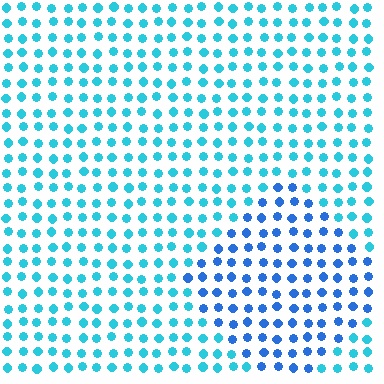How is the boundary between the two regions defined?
The boundary is defined purely by a slight shift in hue (about 31 degrees). Spacing, size, and orientation are identical on both sides.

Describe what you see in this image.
The image is filled with small cyan elements in a uniform arrangement. A diamond-shaped region is visible where the elements are tinted to a slightly different hue, forming a subtle color boundary.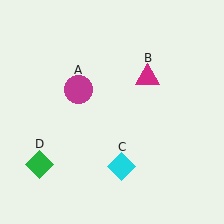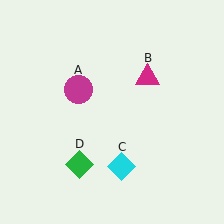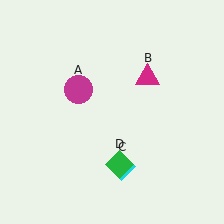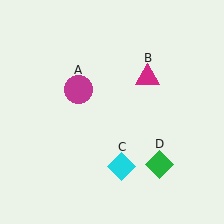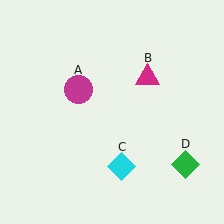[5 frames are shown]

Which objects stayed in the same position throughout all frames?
Magenta circle (object A) and magenta triangle (object B) and cyan diamond (object C) remained stationary.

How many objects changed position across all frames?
1 object changed position: green diamond (object D).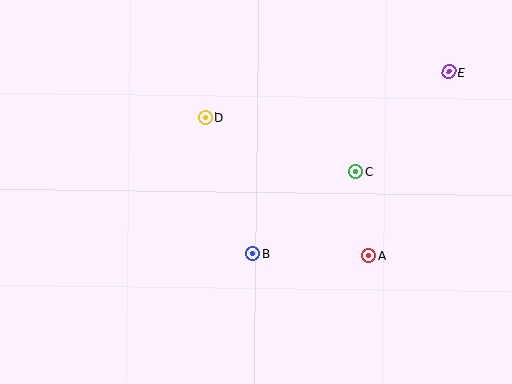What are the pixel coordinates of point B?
Point B is at (253, 254).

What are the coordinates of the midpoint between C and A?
The midpoint between C and A is at (363, 214).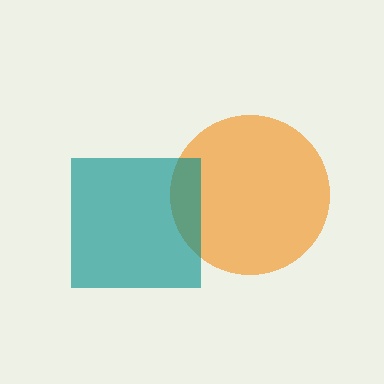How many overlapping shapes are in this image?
There are 2 overlapping shapes in the image.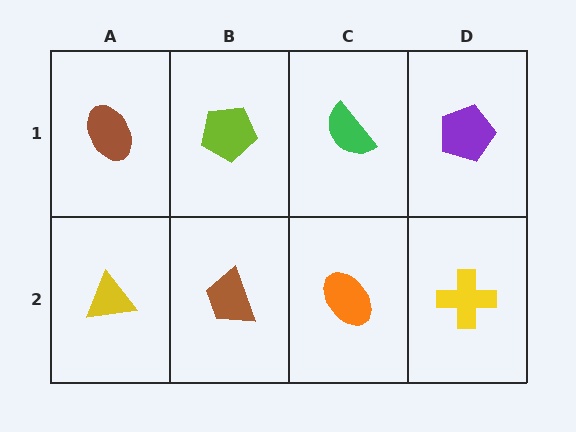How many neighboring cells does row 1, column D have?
2.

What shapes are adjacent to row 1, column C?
An orange ellipse (row 2, column C), a lime pentagon (row 1, column B), a purple pentagon (row 1, column D).